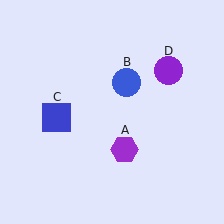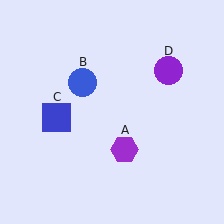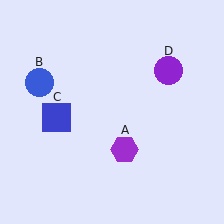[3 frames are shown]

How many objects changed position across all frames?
1 object changed position: blue circle (object B).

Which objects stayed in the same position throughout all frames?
Purple hexagon (object A) and blue square (object C) and purple circle (object D) remained stationary.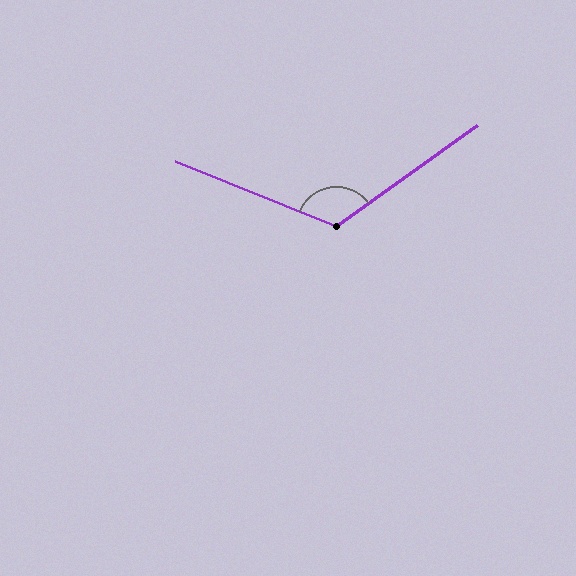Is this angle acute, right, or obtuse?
It is obtuse.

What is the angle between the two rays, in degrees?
Approximately 123 degrees.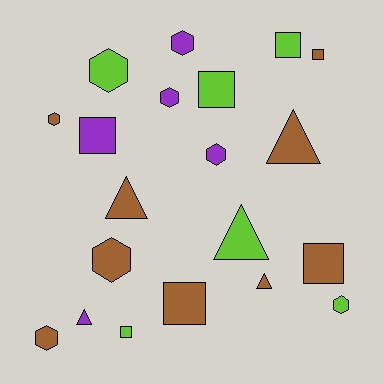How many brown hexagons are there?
There are 3 brown hexagons.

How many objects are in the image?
There are 20 objects.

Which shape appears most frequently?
Hexagon, with 8 objects.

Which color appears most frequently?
Brown, with 9 objects.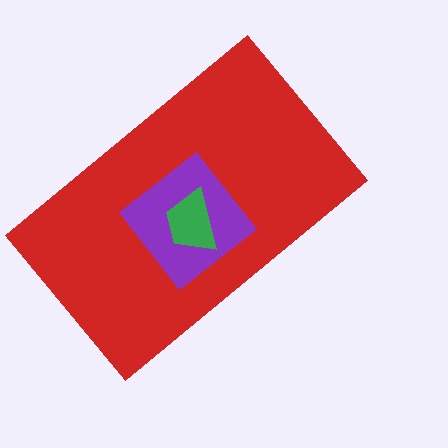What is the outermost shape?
The red rectangle.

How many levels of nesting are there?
3.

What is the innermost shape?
The green trapezoid.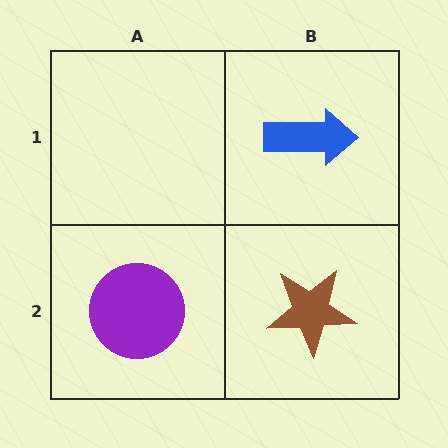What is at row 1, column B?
A blue arrow.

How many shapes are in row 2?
2 shapes.